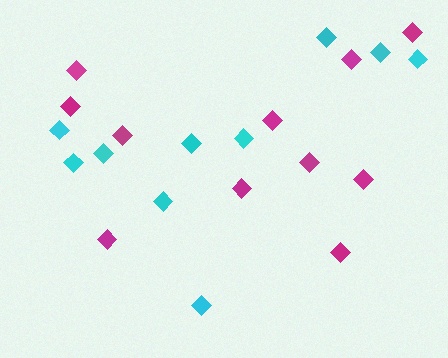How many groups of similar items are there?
There are 2 groups: one group of magenta diamonds (11) and one group of cyan diamonds (10).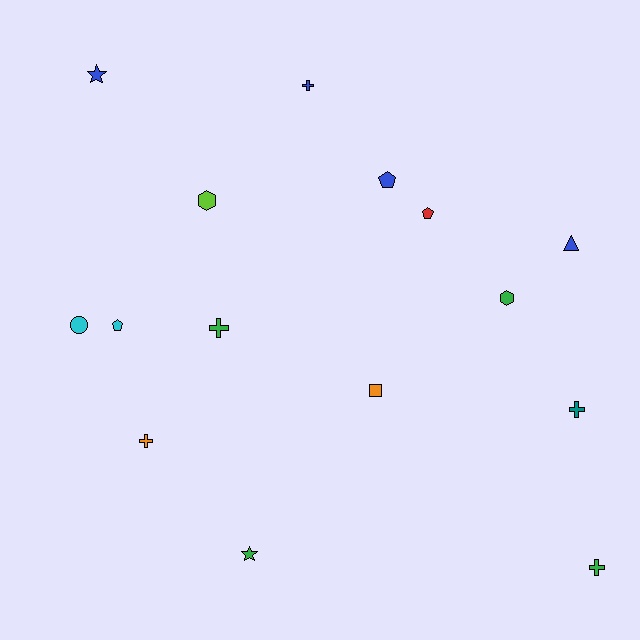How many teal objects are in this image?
There is 1 teal object.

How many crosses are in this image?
There are 5 crosses.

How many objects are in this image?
There are 15 objects.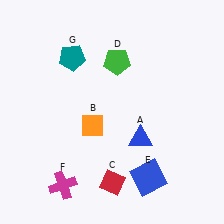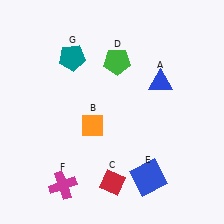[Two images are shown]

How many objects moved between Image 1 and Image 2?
1 object moved between the two images.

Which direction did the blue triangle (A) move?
The blue triangle (A) moved up.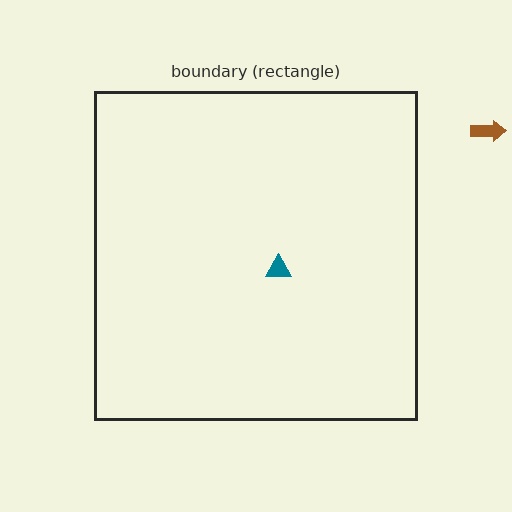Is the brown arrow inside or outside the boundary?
Outside.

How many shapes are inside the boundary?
1 inside, 1 outside.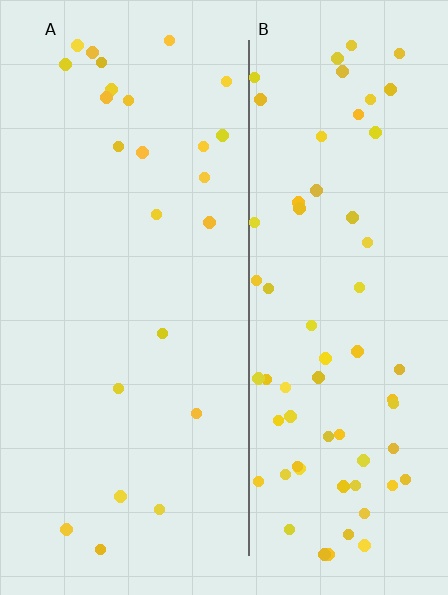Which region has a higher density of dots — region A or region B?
B (the right).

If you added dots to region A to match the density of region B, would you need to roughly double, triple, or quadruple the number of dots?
Approximately triple.